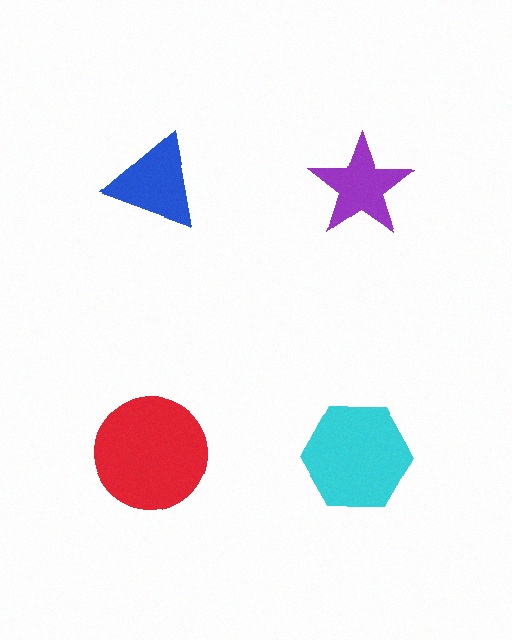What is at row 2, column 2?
A cyan hexagon.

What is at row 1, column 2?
A purple star.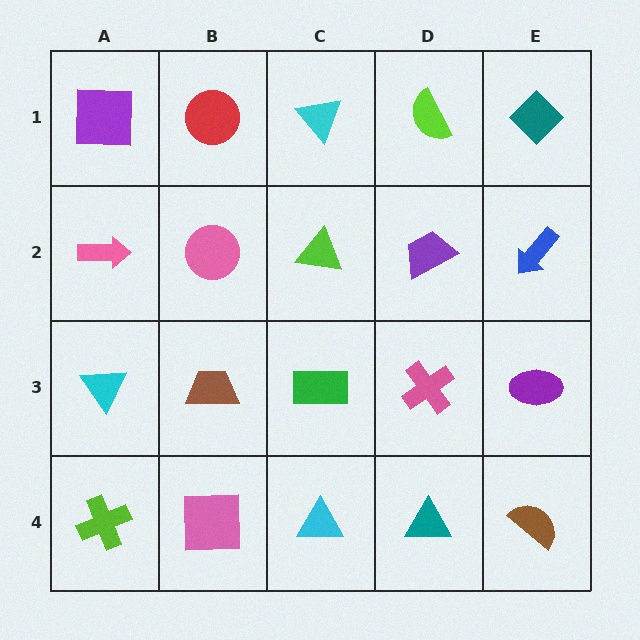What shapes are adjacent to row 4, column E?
A purple ellipse (row 3, column E), a teal triangle (row 4, column D).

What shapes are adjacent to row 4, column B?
A brown trapezoid (row 3, column B), a lime cross (row 4, column A), a cyan triangle (row 4, column C).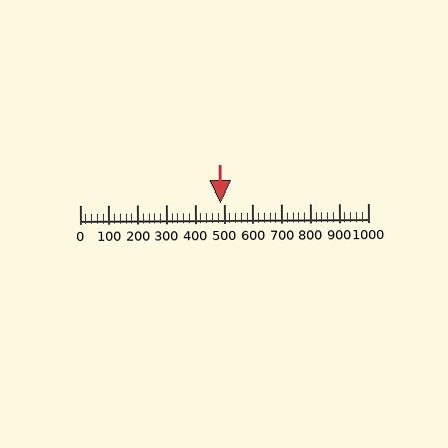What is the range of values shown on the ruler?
The ruler shows values from 0 to 1000.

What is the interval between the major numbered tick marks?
The major tick marks are spaced 100 units apart.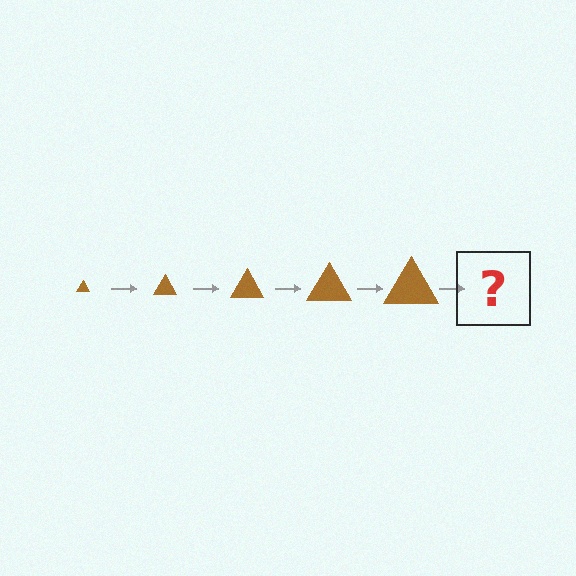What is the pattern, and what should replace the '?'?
The pattern is that the triangle gets progressively larger each step. The '?' should be a brown triangle, larger than the previous one.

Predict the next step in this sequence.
The next step is a brown triangle, larger than the previous one.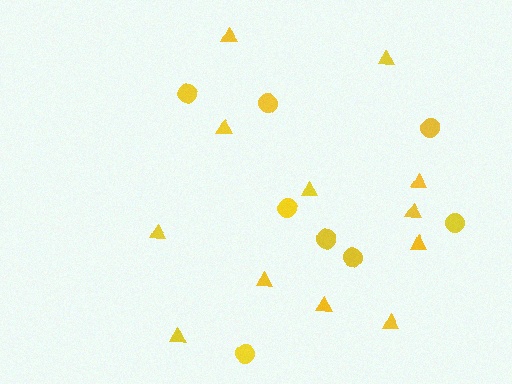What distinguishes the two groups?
There are 2 groups: one group of circles (8) and one group of triangles (12).